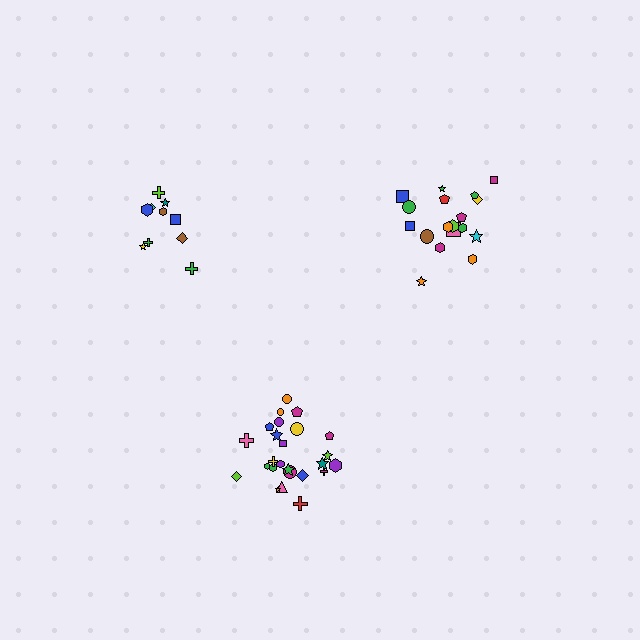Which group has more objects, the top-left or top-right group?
The top-right group.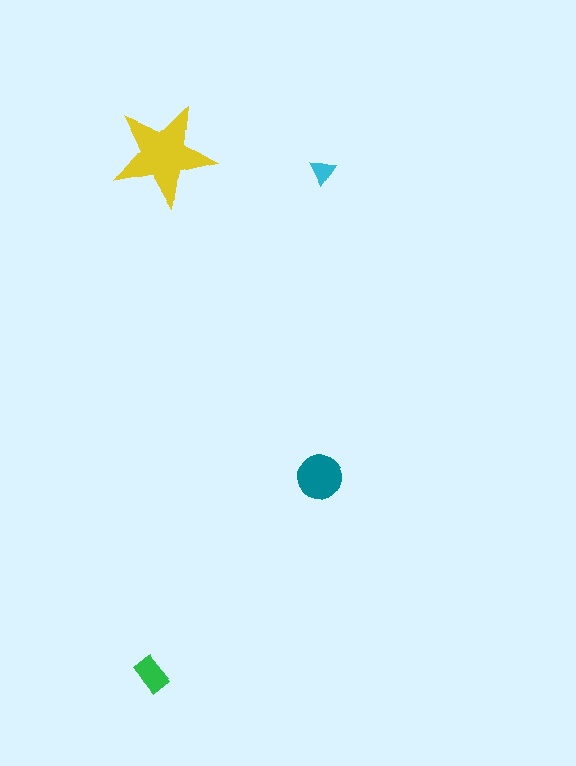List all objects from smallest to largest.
The cyan triangle, the green rectangle, the teal circle, the yellow star.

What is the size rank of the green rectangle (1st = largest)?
3rd.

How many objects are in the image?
There are 4 objects in the image.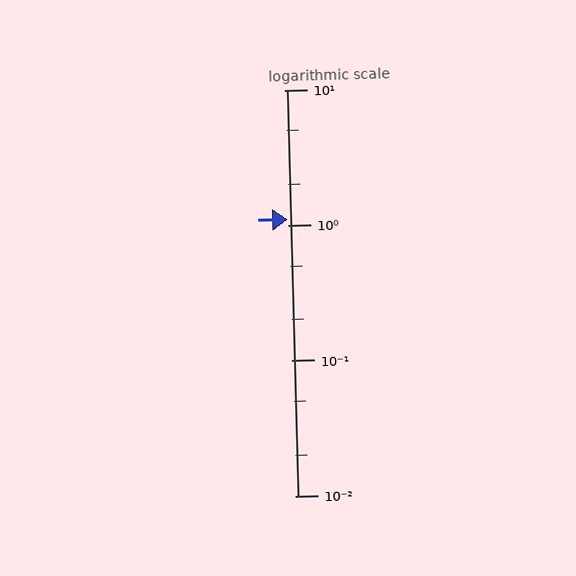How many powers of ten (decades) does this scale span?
The scale spans 3 decades, from 0.01 to 10.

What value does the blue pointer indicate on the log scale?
The pointer indicates approximately 1.1.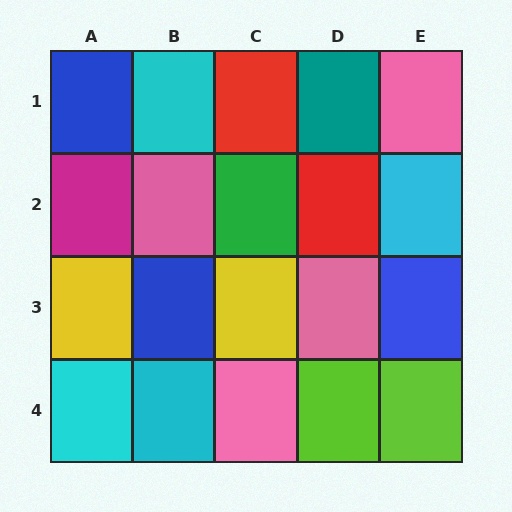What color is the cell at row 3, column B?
Blue.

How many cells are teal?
1 cell is teal.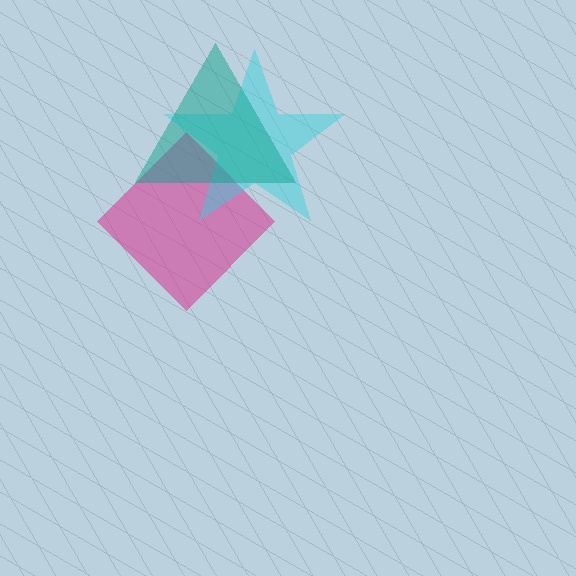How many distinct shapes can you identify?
There are 3 distinct shapes: a magenta diamond, a cyan star, a teal triangle.